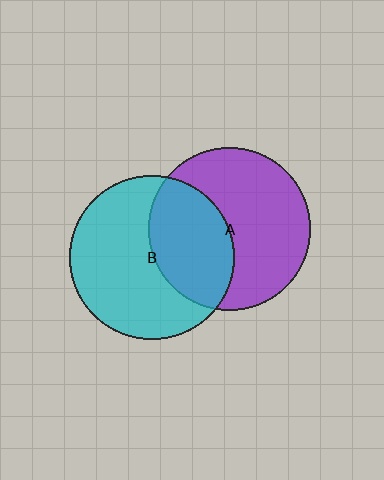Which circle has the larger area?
Circle B (cyan).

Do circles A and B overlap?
Yes.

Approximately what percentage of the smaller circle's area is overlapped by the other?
Approximately 40%.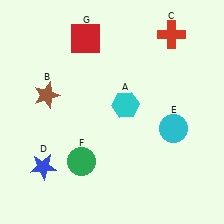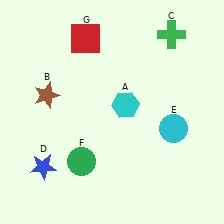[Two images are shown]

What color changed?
The cross (C) changed from red in Image 1 to green in Image 2.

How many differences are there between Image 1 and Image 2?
There is 1 difference between the two images.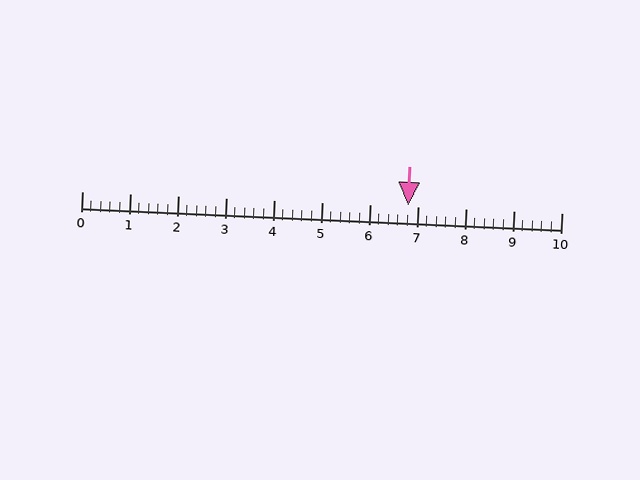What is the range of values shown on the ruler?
The ruler shows values from 0 to 10.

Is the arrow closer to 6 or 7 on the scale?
The arrow is closer to 7.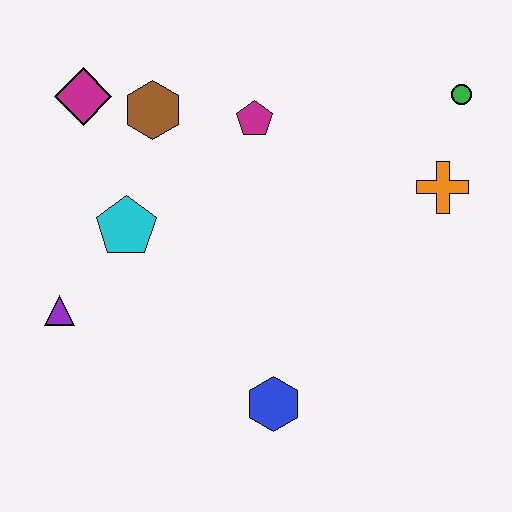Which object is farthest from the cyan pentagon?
The green circle is farthest from the cyan pentagon.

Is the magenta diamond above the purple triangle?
Yes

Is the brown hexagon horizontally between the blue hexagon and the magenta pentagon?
No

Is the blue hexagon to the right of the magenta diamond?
Yes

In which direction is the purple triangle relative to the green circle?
The purple triangle is to the left of the green circle.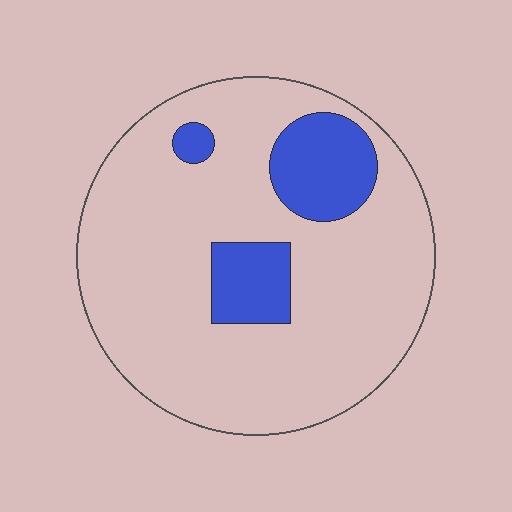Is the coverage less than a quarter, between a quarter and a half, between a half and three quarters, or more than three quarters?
Less than a quarter.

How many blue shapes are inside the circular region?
3.